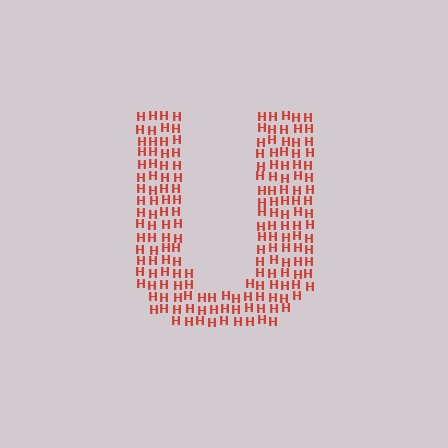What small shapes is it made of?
It is made of small letter H's.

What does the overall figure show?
The overall figure shows the letter U.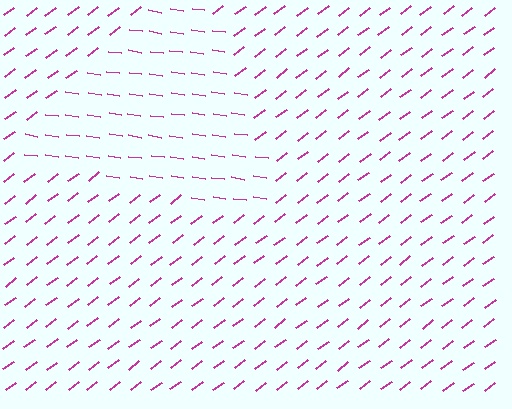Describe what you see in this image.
The image is filled with small magenta line segments. A triangle region in the image has lines oriented differently from the surrounding lines, creating a visible texture boundary.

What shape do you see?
I see a triangle.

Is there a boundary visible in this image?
Yes, there is a texture boundary formed by a change in line orientation.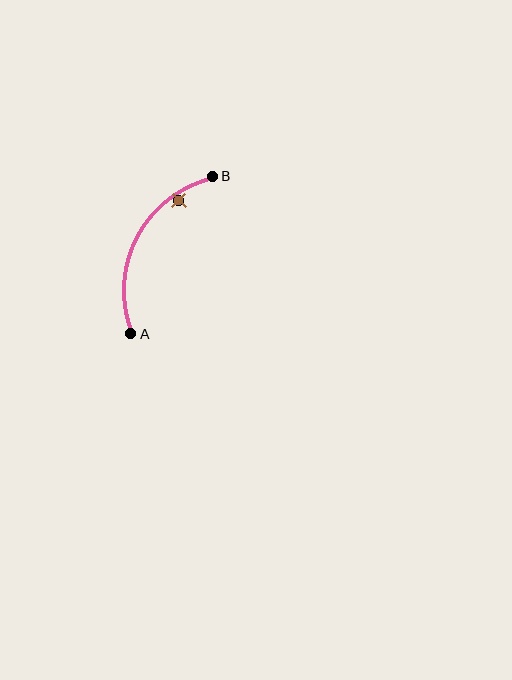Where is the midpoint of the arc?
The arc midpoint is the point on the curve farthest from the straight line joining A and B. It sits to the left of that line.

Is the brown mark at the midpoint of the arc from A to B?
No — the brown mark does not lie on the arc at all. It sits slightly inside the curve.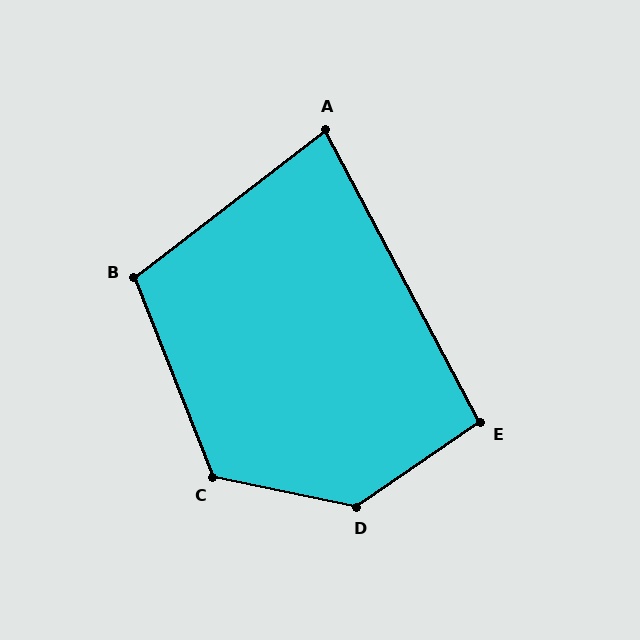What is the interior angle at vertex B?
Approximately 106 degrees (obtuse).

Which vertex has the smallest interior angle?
A, at approximately 80 degrees.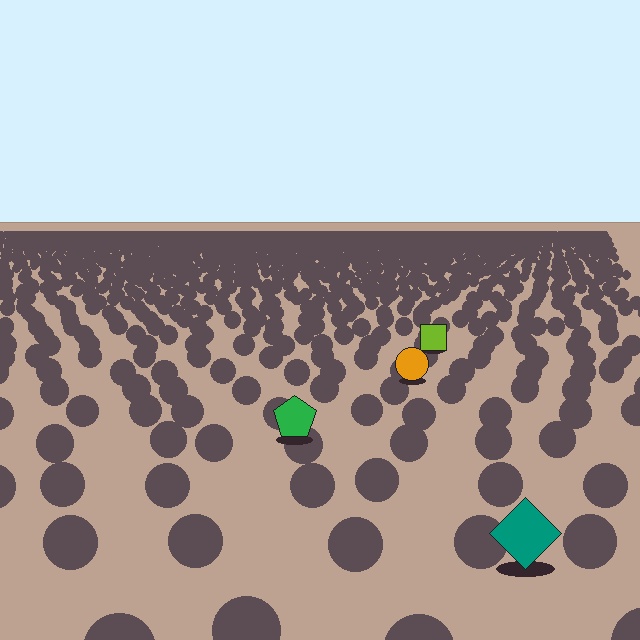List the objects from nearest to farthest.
From nearest to farthest: the teal diamond, the green pentagon, the orange circle, the lime square.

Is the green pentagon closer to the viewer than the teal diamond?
No. The teal diamond is closer — you can tell from the texture gradient: the ground texture is coarser near it.